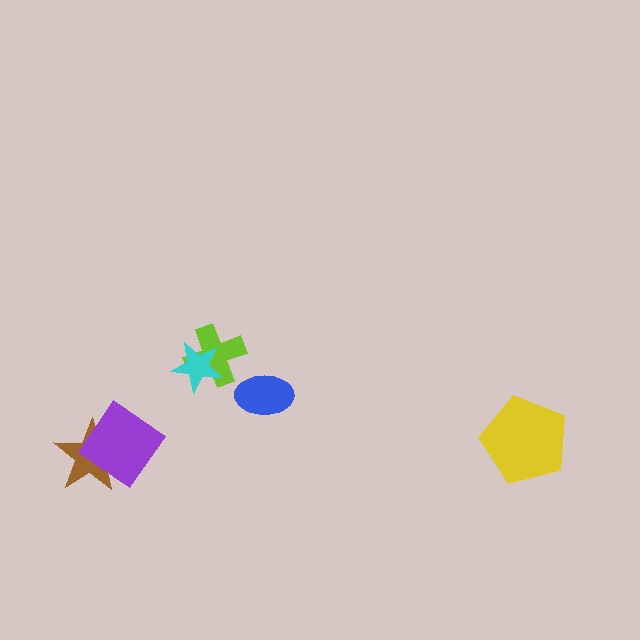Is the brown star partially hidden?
Yes, it is partially covered by another shape.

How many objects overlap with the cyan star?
1 object overlaps with the cyan star.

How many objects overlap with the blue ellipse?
0 objects overlap with the blue ellipse.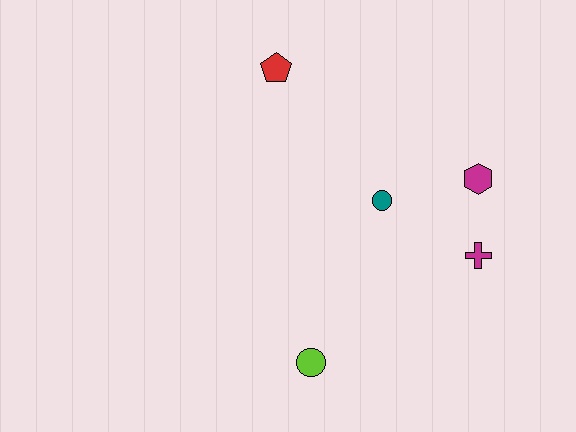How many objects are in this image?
There are 5 objects.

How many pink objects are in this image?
There are no pink objects.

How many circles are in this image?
There are 2 circles.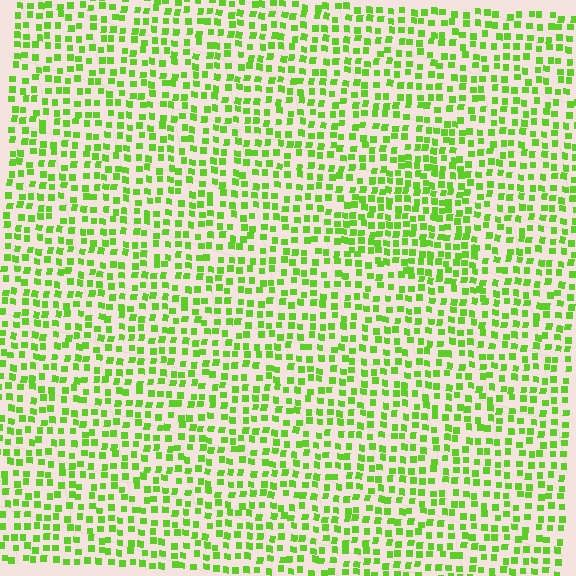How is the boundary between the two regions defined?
The boundary is defined by a change in element density (approximately 1.5x ratio). All elements are the same color, size, and shape.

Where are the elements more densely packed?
The elements are more densely packed inside the triangle boundary.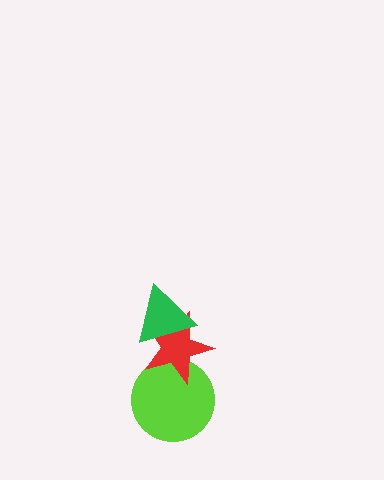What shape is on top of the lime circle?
The red star is on top of the lime circle.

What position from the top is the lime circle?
The lime circle is 3rd from the top.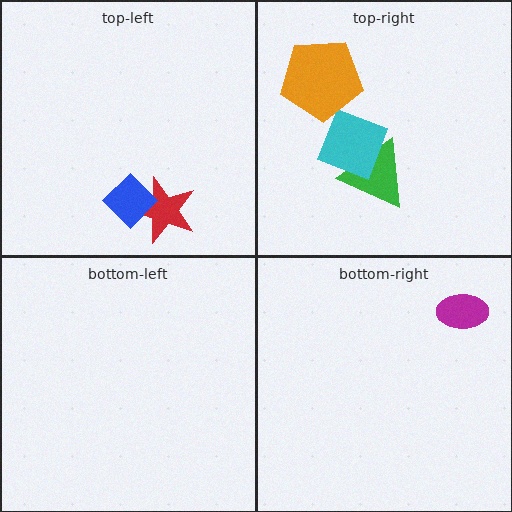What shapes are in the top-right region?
The green triangle, the cyan square, the orange pentagon.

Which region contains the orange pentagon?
The top-right region.